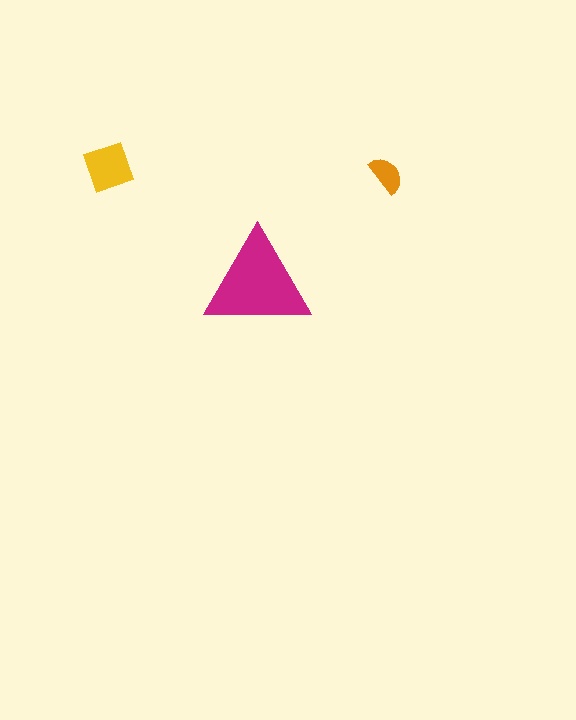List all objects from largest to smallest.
The magenta triangle, the yellow diamond, the orange semicircle.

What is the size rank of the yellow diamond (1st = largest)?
2nd.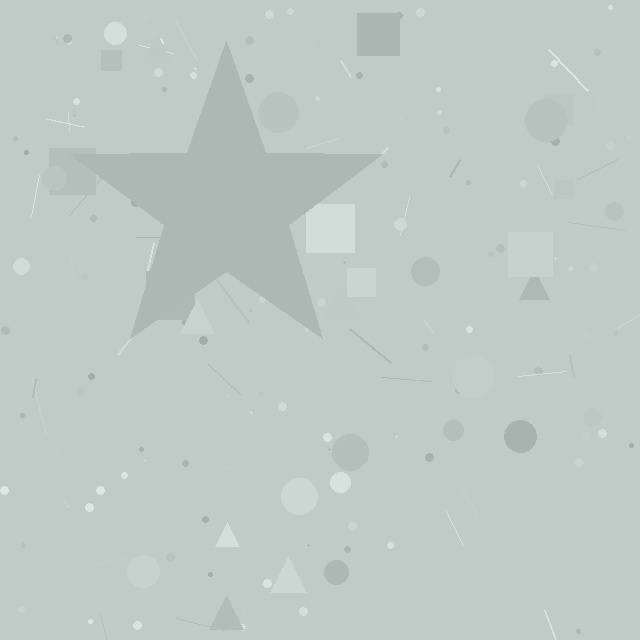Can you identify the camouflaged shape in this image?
The camouflaged shape is a star.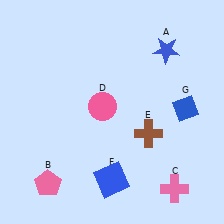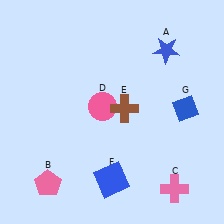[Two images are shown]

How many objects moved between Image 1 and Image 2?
1 object moved between the two images.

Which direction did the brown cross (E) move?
The brown cross (E) moved up.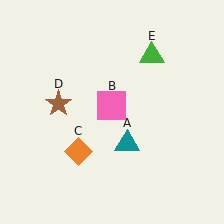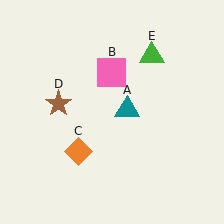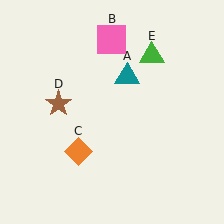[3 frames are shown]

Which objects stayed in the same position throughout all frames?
Orange diamond (object C) and brown star (object D) and green triangle (object E) remained stationary.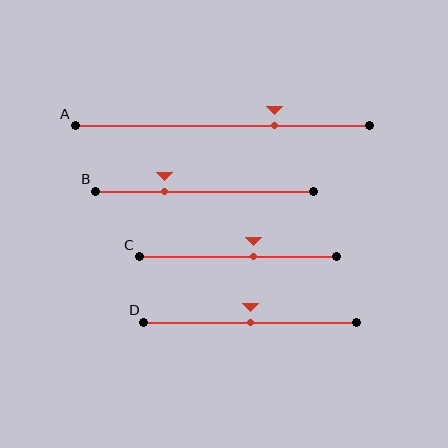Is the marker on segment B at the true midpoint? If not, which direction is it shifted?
No, the marker on segment B is shifted to the left by about 18% of the segment length.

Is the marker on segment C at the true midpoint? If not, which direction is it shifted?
No, the marker on segment C is shifted to the right by about 8% of the segment length.